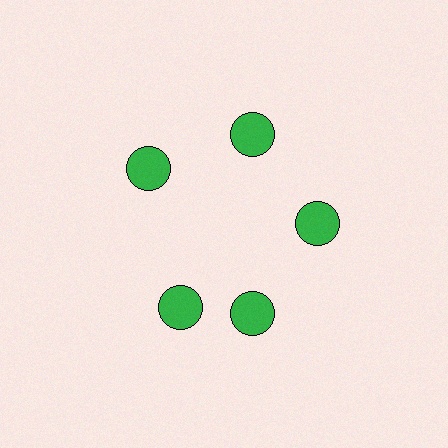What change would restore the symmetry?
The symmetry would be restored by rotating it back into even spacing with its neighbors so that all 5 circles sit at equal angles and equal distance from the center.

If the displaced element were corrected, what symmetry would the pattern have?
It would have 5-fold rotational symmetry — the pattern would map onto itself every 72 degrees.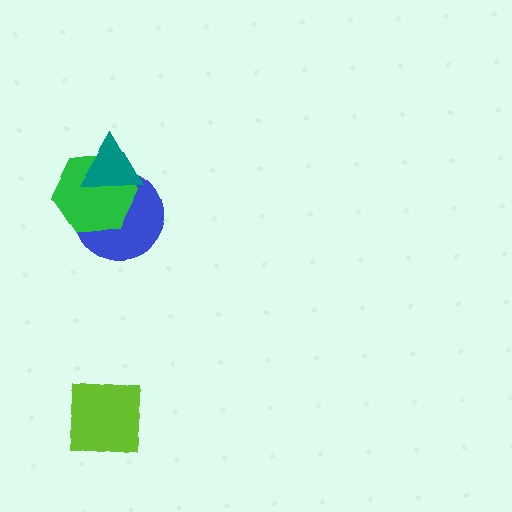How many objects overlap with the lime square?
0 objects overlap with the lime square.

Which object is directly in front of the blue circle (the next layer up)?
The green hexagon is directly in front of the blue circle.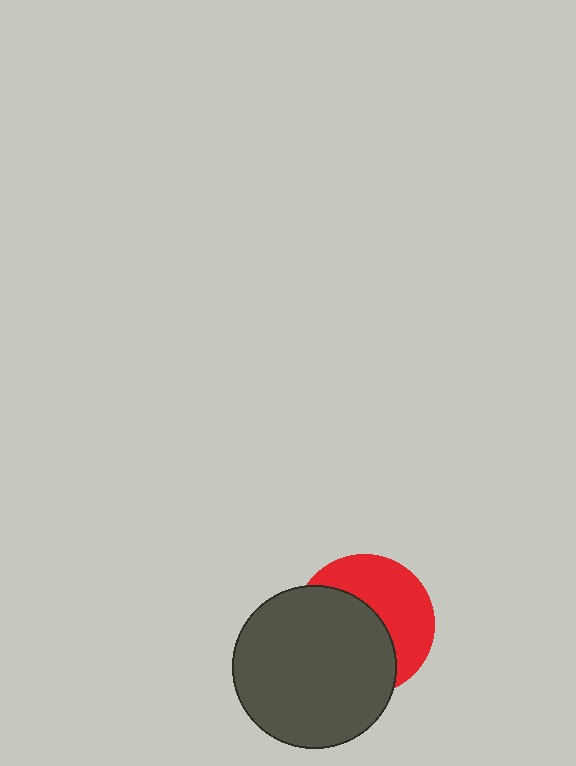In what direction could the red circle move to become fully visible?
The red circle could move toward the upper-right. That would shift it out from behind the dark gray circle entirely.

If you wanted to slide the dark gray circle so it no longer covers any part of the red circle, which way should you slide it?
Slide it toward the lower-left — that is the most direct way to separate the two shapes.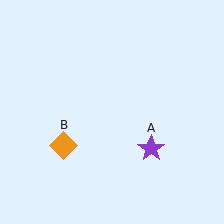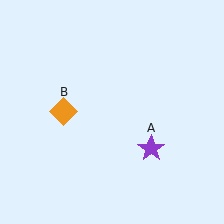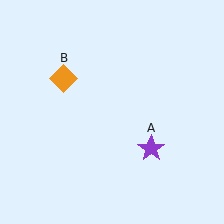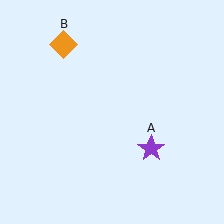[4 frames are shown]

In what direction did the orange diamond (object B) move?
The orange diamond (object B) moved up.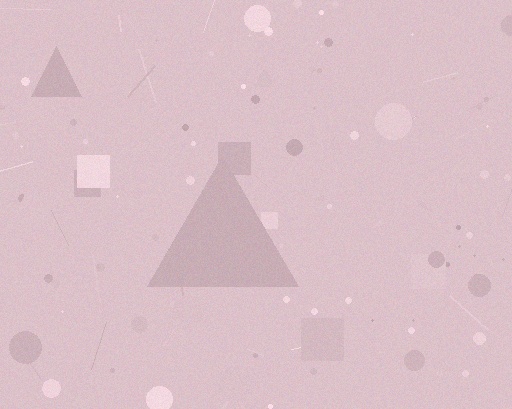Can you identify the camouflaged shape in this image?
The camouflaged shape is a triangle.